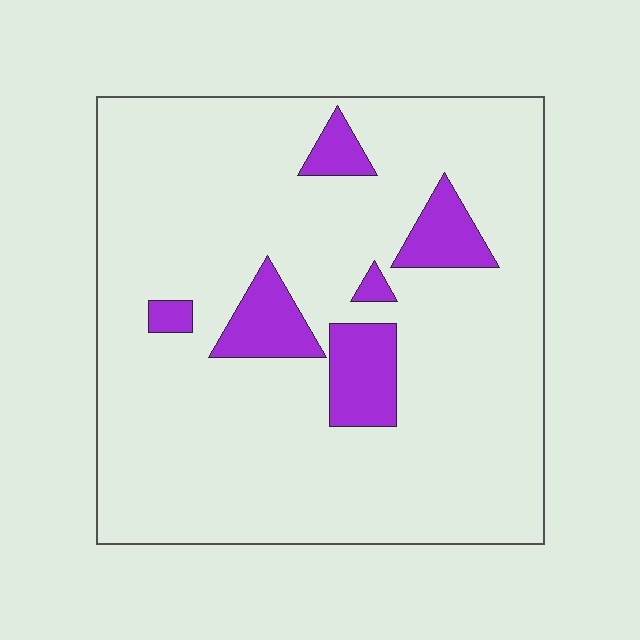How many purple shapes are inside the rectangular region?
6.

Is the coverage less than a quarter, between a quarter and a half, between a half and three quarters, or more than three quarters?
Less than a quarter.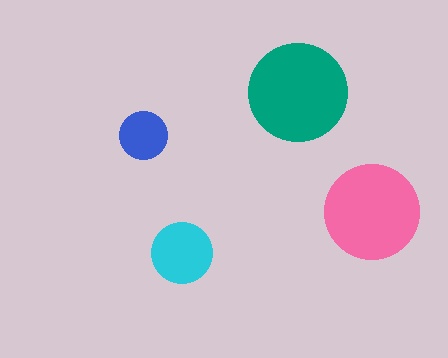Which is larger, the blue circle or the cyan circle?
The cyan one.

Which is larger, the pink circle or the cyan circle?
The pink one.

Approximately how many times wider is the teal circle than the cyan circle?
About 1.5 times wider.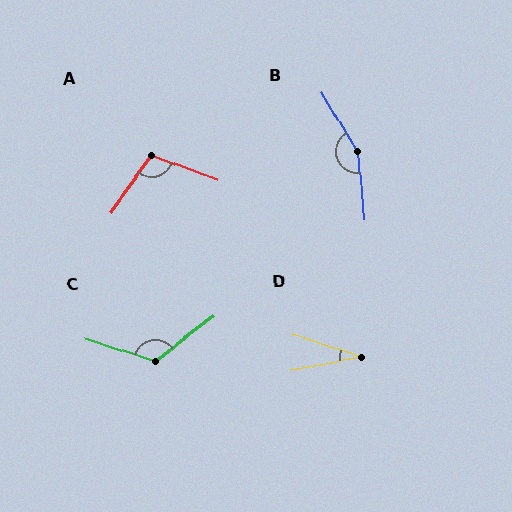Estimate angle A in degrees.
Approximately 105 degrees.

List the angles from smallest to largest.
D (30°), A (105°), C (124°), B (155°).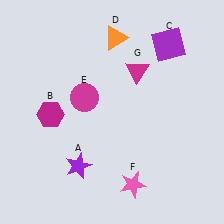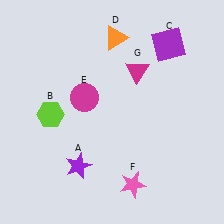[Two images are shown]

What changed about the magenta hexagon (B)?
In Image 1, B is magenta. In Image 2, it changed to lime.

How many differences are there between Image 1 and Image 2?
There is 1 difference between the two images.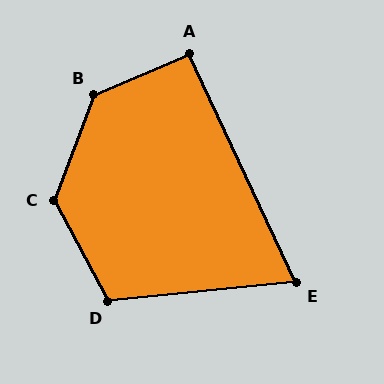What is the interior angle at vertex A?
Approximately 92 degrees (approximately right).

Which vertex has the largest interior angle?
B, at approximately 134 degrees.